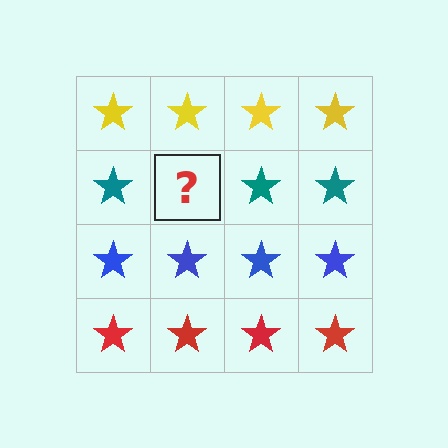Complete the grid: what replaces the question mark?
The question mark should be replaced with a teal star.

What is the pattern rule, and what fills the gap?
The rule is that each row has a consistent color. The gap should be filled with a teal star.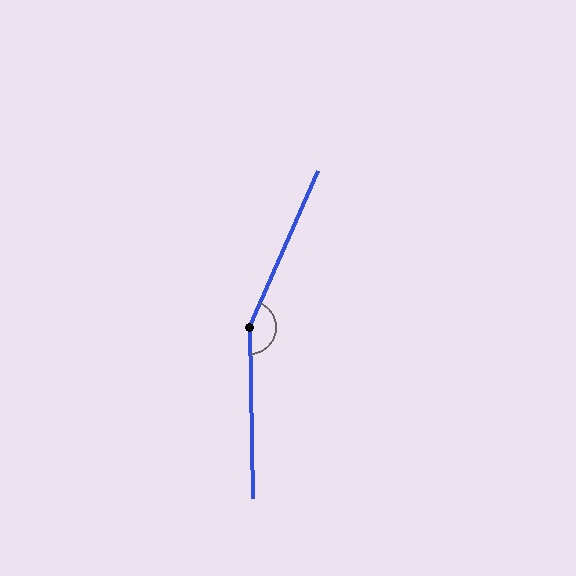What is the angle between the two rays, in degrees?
Approximately 155 degrees.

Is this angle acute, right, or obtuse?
It is obtuse.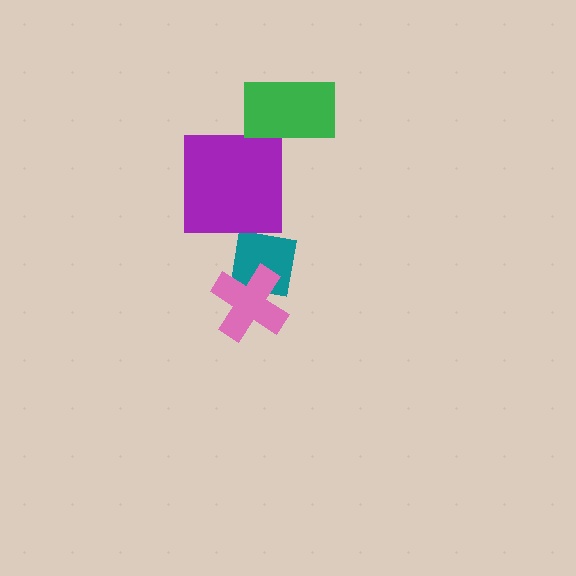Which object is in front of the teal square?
The pink cross is in front of the teal square.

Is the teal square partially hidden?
Yes, it is partially covered by another shape.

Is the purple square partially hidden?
No, no other shape covers it.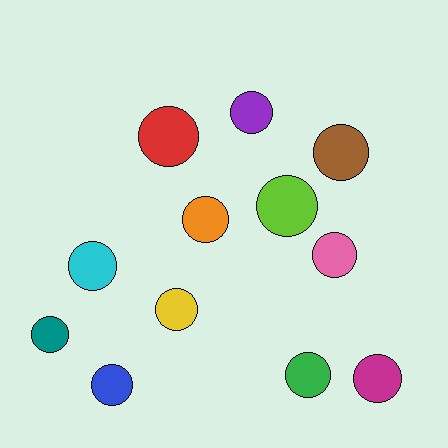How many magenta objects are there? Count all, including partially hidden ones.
There is 1 magenta object.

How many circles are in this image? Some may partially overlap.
There are 12 circles.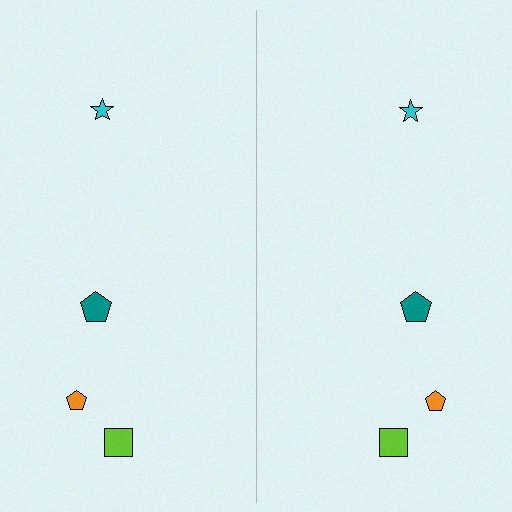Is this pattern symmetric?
Yes, this pattern has bilateral (reflection) symmetry.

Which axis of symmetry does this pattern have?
The pattern has a vertical axis of symmetry running through the center of the image.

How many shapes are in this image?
There are 8 shapes in this image.